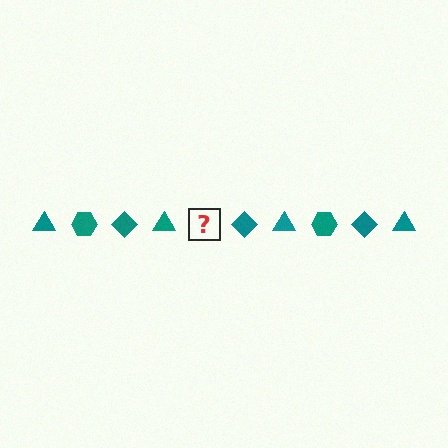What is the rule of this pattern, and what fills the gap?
The rule is that the pattern cycles through triangle, hexagon, diamond shapes in teal. The gap should be filled with a teal hexagon.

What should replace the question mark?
The question mark should be replaced with a teal hexagon.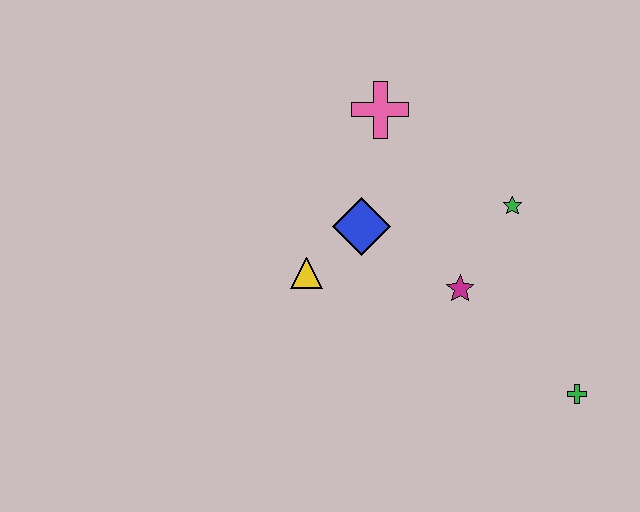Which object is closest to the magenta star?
The green star is closest to the magenta star.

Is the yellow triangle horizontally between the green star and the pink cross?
No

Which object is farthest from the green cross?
The pink cross is farthest from the green cross.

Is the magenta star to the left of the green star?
Yes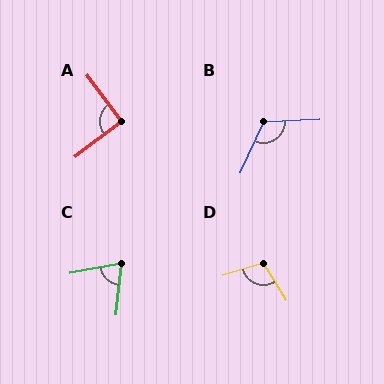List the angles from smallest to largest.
C (73°), A (90°), D (105°), B (118°).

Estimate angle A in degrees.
Approximately 90 degrees.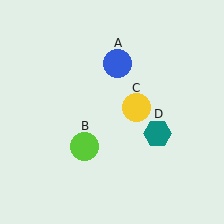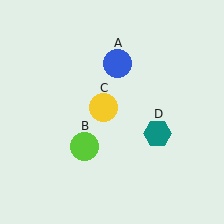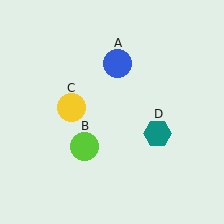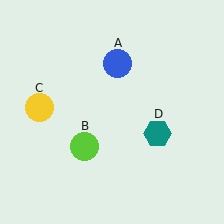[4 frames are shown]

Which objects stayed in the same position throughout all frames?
Blue circle (object A) and lime circle (object B) and teal hexagon (object D) remained stationary.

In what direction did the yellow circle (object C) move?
The yellow circle (object C) moved left.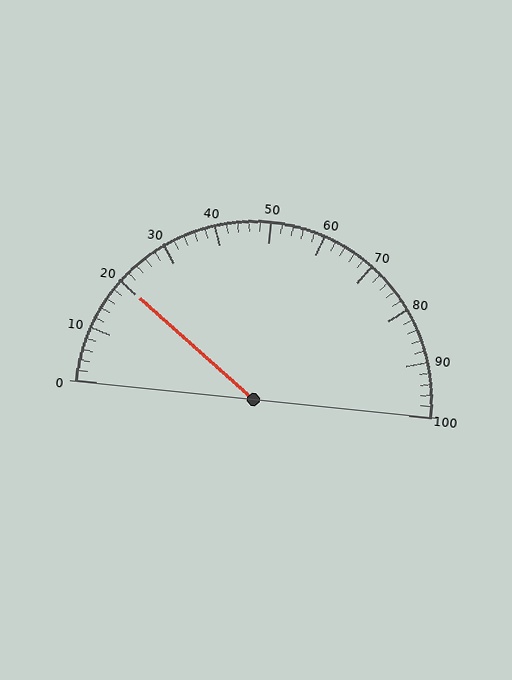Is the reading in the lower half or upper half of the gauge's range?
The reading is in the lower half of the range (0 to 100).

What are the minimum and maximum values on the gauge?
The gauge ranges from 0 to 100.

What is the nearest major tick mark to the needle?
The nearest major tick mark is 20.